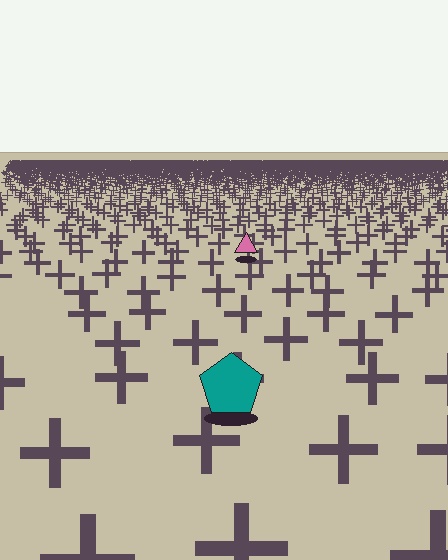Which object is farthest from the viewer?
The pink triangle is farthest from the viewer. It appears smaller and the ground texture around it is denser.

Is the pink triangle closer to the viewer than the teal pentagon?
No. The teal pentagon is closer — you can tell from the texture gradient: the ground texture is coarser near it.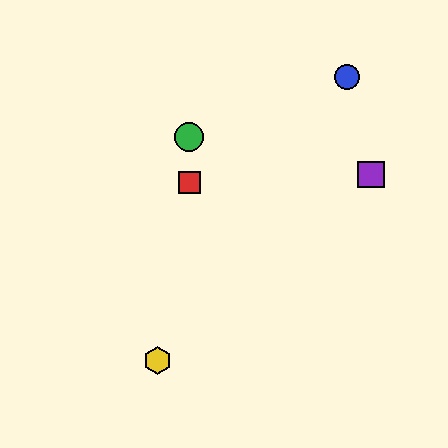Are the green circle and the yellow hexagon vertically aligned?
No, the green circle is at x≈189 and the yellow hexagon is at x≈158.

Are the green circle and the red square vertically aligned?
Yes, both are at x≈189.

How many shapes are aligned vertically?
2 shapes (the red square, the green circle) are aligned vertically.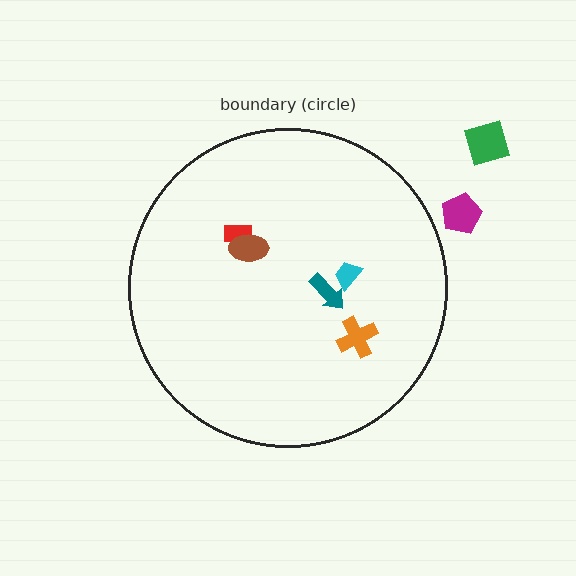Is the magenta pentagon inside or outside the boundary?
Outside.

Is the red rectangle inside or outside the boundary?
Inside.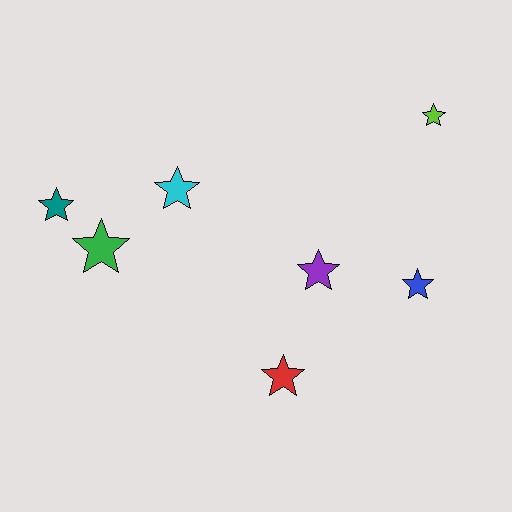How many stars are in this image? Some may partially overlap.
There are 7 stars.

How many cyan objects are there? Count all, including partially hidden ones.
There is 1 cyan object.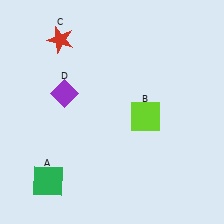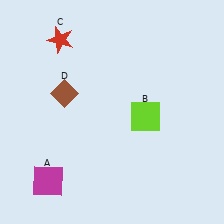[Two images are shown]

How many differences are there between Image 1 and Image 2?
There are 2 differences between the two images.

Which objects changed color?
A changed from green to magenta. D changed from purple to brown.